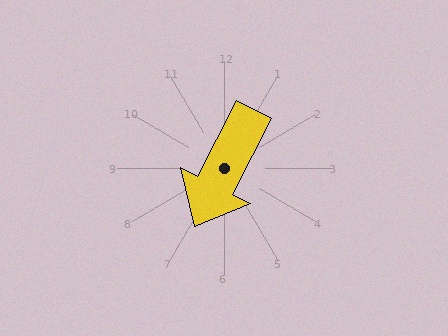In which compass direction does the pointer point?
Southwest.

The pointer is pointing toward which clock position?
Roughly 7 o'clock.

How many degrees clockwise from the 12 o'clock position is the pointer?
Approximately 207 degrees.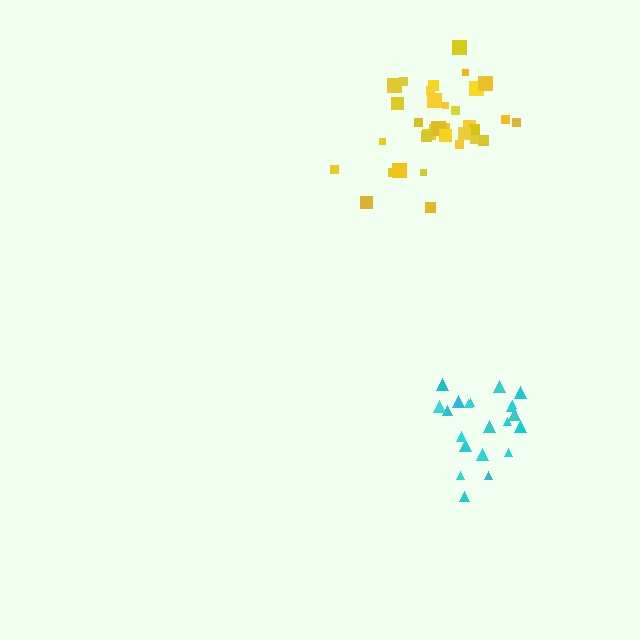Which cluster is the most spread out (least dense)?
Cyan.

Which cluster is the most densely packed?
Yellow.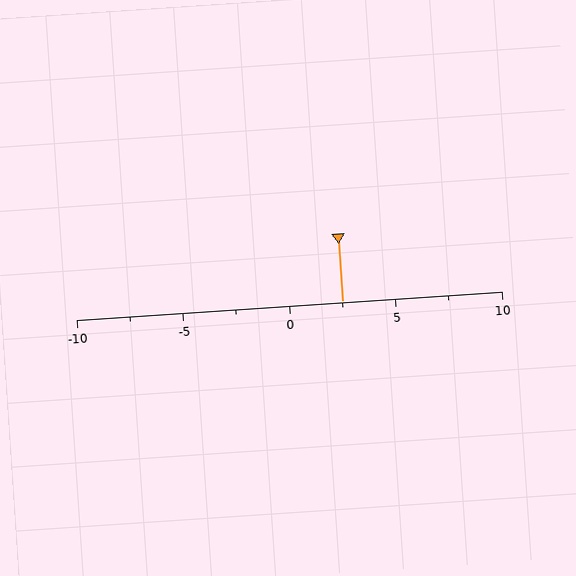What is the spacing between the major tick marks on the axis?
The major ticks are spaced 5 apart.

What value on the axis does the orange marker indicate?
The marker indicates approximately 2.5.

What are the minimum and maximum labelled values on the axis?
The axis runs from -10 to 10.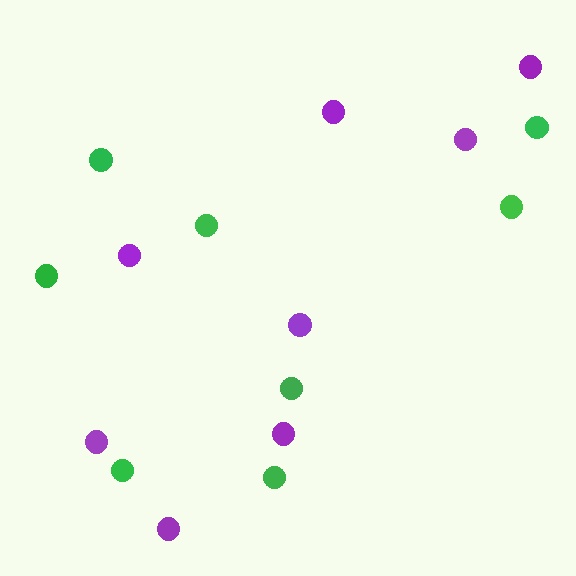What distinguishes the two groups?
There are 2 groups: one group of purple circles (8) and one group of green circles (8).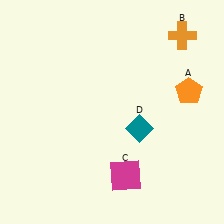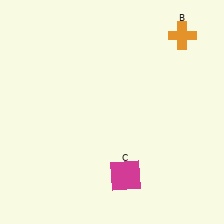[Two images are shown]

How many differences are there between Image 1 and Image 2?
There are 2 differences between the two images.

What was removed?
The orange pentagon (A), the teal diamond (D) were removed in Image 2.